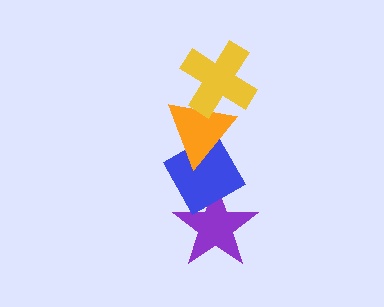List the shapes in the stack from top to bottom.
From top to bottom: the yellow cross, the orange triangle, the blue diamond, the purple star.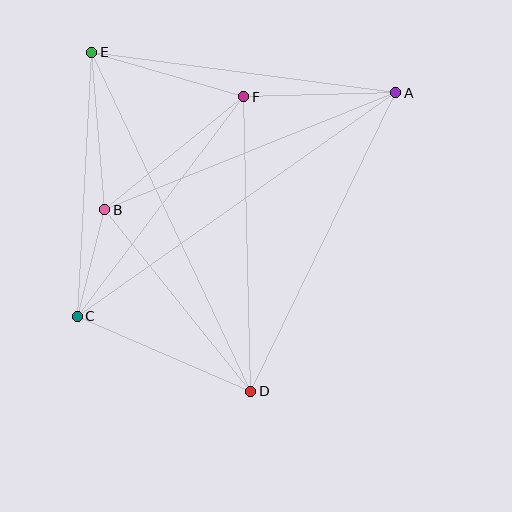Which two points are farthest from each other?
Points A and C are farthest from each other.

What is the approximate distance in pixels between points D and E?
The distance between D and E is approximately 374 pixels.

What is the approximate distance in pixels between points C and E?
The distance between C and E is approximately 264 pixels.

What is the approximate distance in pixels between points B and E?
The distance between B and E is approximately 158 pixels.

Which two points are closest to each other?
Points B and C are closest to each other.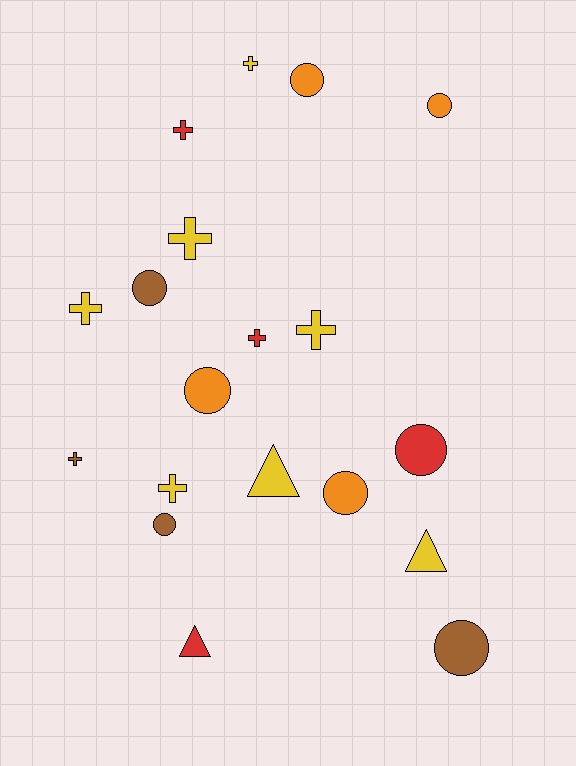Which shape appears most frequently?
Circle, with 8 objects.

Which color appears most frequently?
Yellow, with 7 objects.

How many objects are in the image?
There are 19 objects.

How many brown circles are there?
There are 3 brown circles.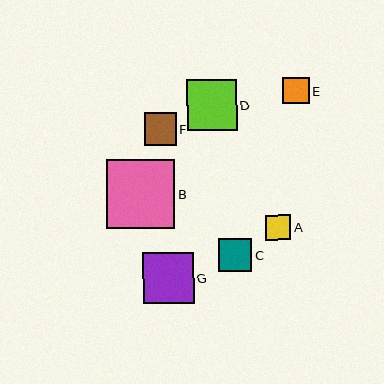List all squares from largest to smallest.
From largest to smallest: B, G, D, C, F, E, A.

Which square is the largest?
Square B is the largest with a size of approximately 68 pixels.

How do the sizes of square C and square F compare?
Square C and square F are approximately the same size.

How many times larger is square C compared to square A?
Square C is approximately 1.3 times the size of square A.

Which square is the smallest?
Square A is the smallest with a size of approximately 25 pixels.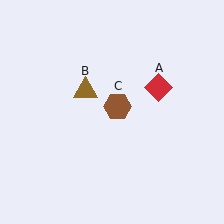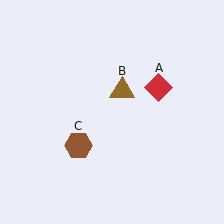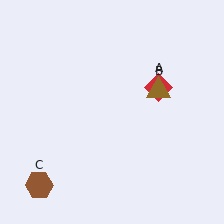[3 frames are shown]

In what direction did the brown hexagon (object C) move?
The brown hexagon (object C) moved down and to the left.